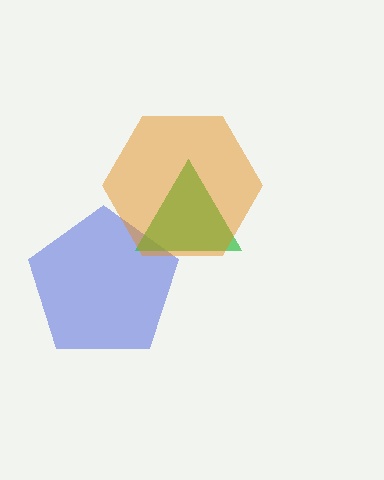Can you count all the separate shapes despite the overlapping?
Yes, there are 3 separate shapes.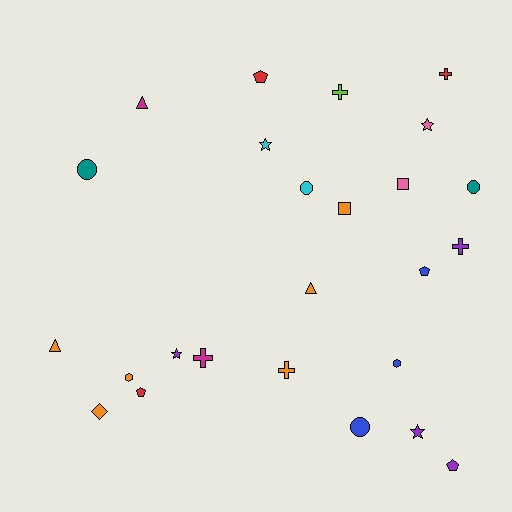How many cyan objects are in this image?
There are 2 cyan objects.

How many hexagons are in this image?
There are 2 hexagons.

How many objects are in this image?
There are 25 objects.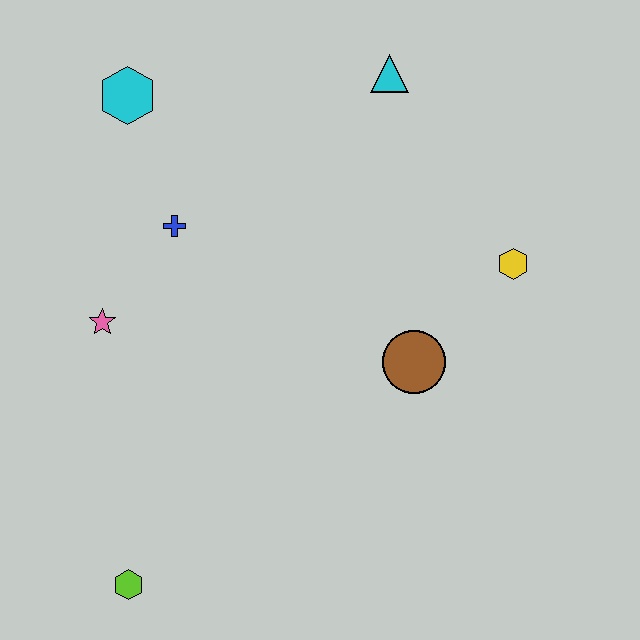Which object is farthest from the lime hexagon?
The cyan triangle is farthest from the lime hexagon.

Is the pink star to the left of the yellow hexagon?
Yes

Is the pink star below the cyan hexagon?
Yes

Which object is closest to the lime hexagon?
The pink star is closest to the lime hexagon.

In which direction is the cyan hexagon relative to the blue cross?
The cyan hexagon is above the blue cross.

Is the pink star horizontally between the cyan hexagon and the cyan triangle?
No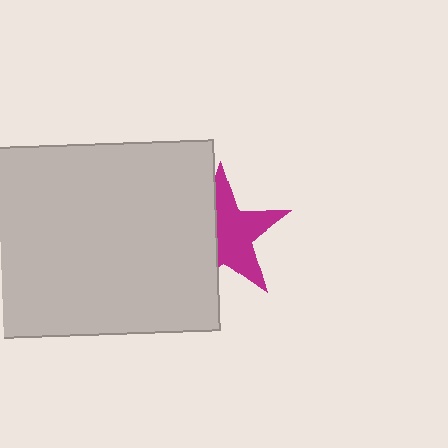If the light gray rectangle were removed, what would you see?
You would see the complete magenta star.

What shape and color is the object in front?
The object in front is a light gray rectangle.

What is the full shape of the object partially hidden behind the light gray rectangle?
The partially hidden object is a magenta star.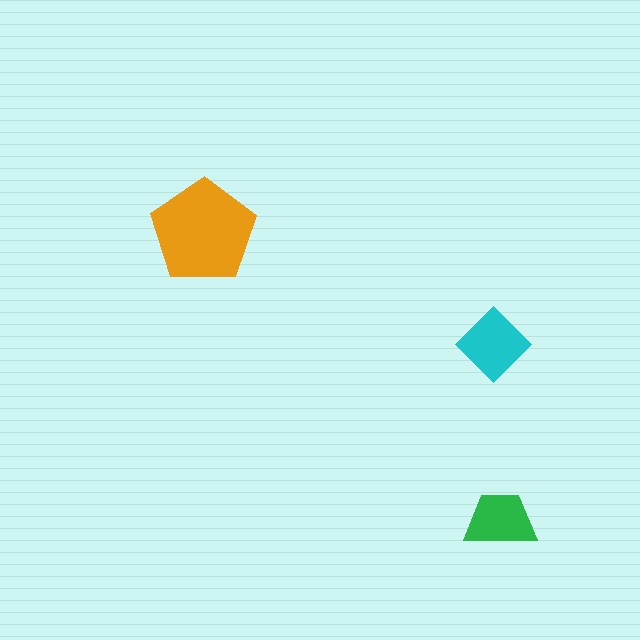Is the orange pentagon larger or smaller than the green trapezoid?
Larger.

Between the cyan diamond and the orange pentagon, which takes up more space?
The orange pentagon.